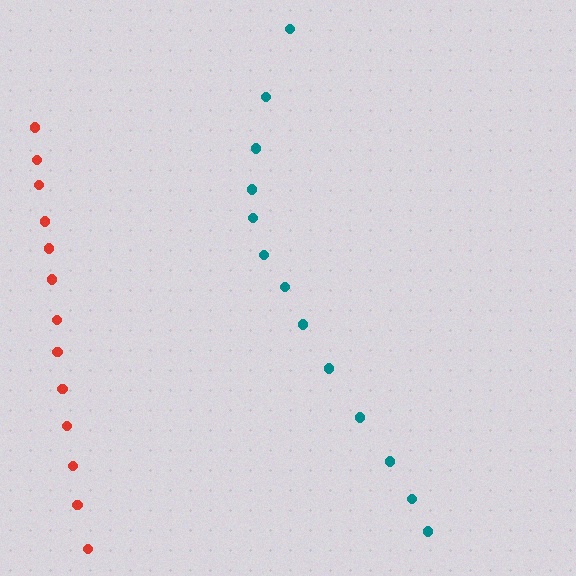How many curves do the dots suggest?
There are 2 distinct paths.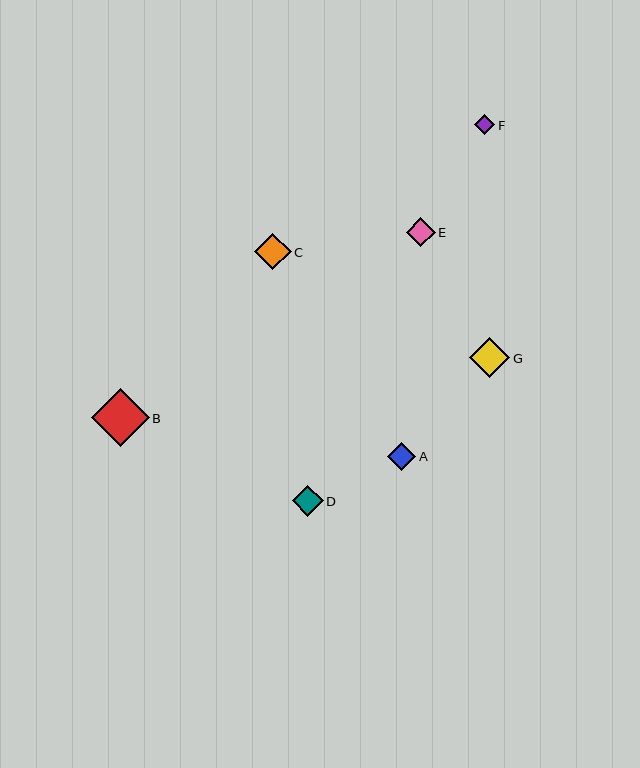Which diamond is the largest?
Diamond B is the largest with a size of approximately 58 pixels.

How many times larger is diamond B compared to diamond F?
Diamond B is approximately 2.8 times the size of diamond F.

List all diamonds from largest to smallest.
From largest to smallest: B, G, C, D, E, A, F.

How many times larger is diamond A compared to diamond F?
Diamond A is approximately 1.3 times the size of diamond F.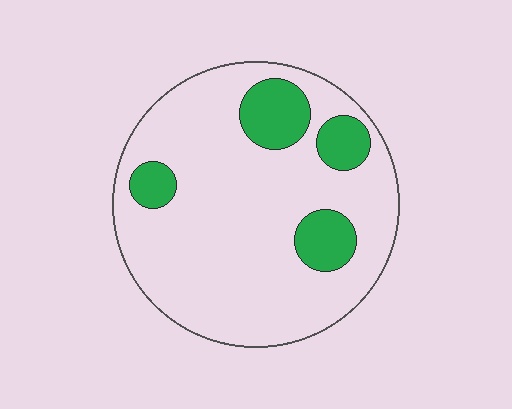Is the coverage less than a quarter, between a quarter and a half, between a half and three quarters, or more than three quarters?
Less than a quarter.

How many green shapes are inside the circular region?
4.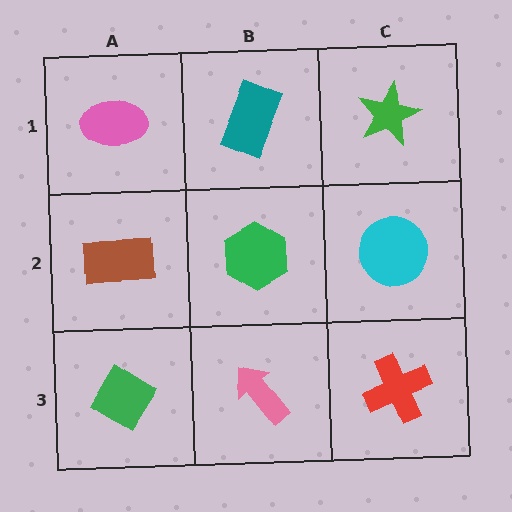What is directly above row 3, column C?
A cyan circle.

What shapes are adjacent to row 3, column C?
A cyan circle (row 2, column C), a pink arrow (row 3, column B).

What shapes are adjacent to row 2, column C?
A green star (row 1, column C), a red cross (row 3, column C), a green hexagon (row 2, column B).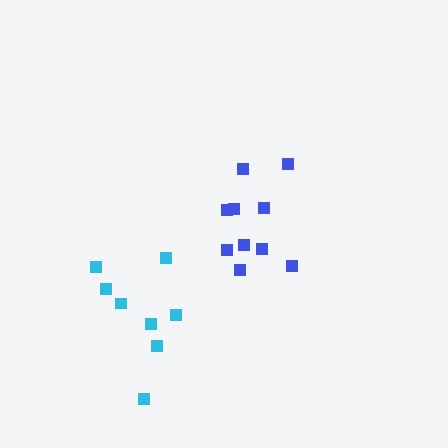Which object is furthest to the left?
The cyan cluster is leftmost.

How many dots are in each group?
Group 1: 8 dots, Group 2: 10 dots (18 total).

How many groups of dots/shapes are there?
There are 2 groups.